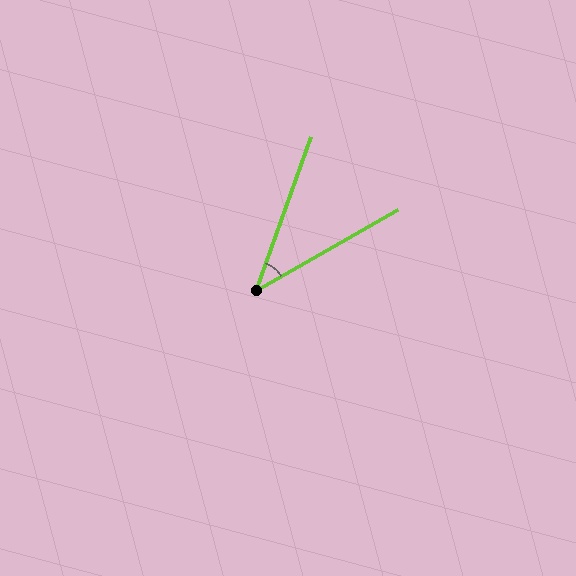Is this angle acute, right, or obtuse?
It is acute.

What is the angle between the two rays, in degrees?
Approximately 41 degrees.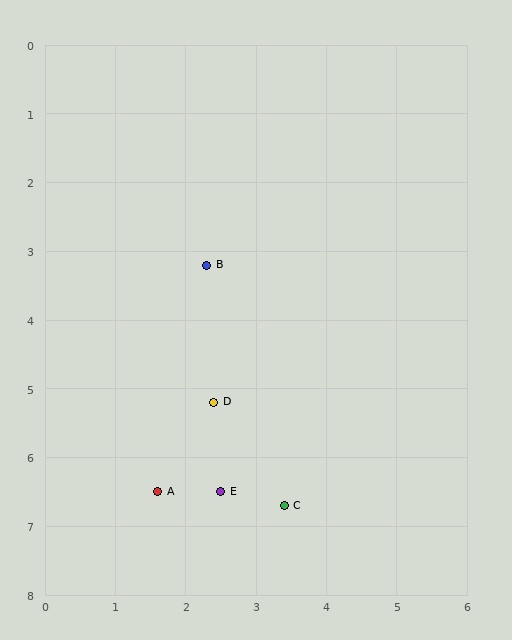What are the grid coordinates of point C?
Point C is at approximately (3.4, 6.7).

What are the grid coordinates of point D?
Point D is at approximately (2.4, 5.2).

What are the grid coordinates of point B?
Point B is at approximately (2.3, 3.2).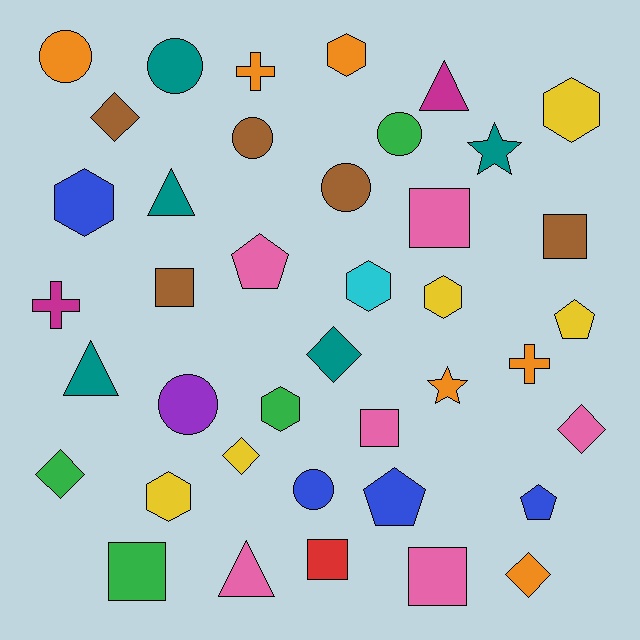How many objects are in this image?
There are 40 objects.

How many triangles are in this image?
There are 4 triangles.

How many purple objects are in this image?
There is 1 purple object.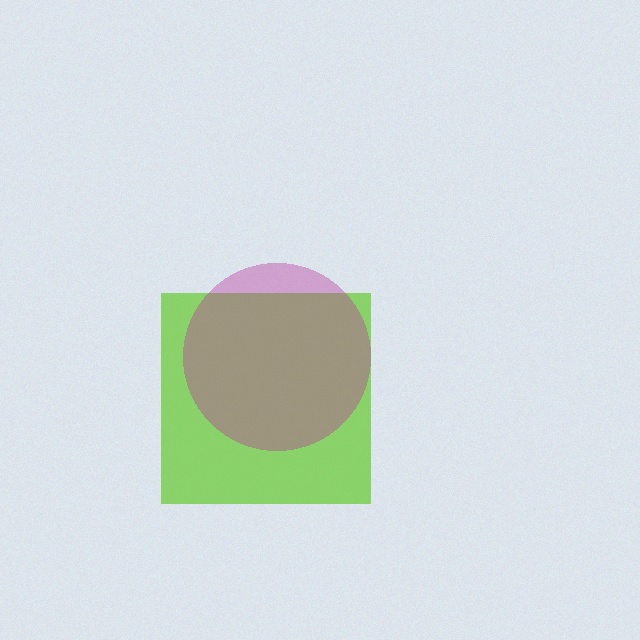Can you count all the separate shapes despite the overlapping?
Yes, there are 2 separate shapes.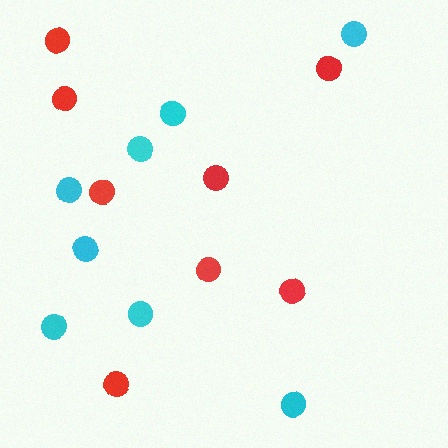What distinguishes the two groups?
There are 2 groups: one group of red circles (8) and one group of cyan circles (8).